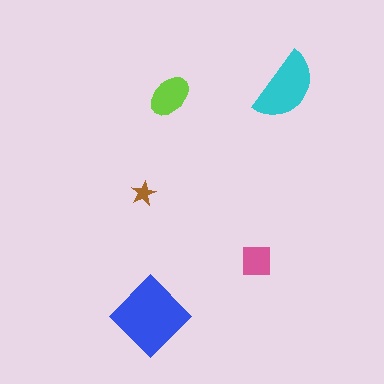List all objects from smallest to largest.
The brown star, the pink square, the lime ellipse, the cyan semicircle, the blue diamond.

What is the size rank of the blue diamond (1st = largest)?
1st.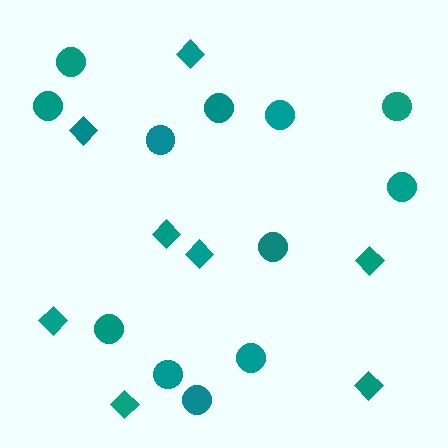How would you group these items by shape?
There are 2 groups: one group of circles (12) and one group of diamonds (8).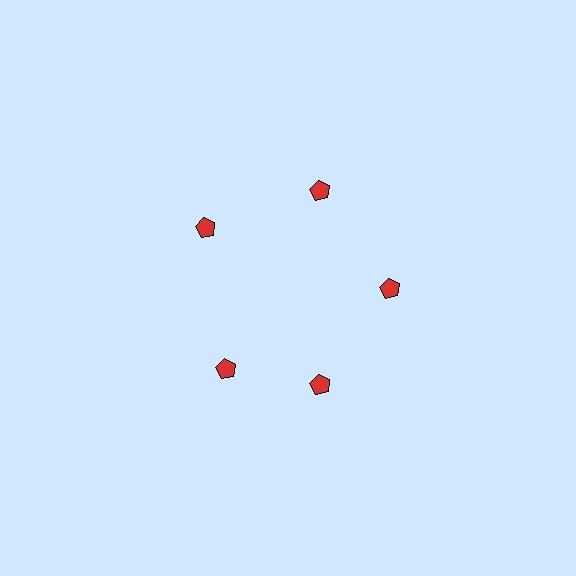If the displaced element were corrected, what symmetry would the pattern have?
It would have 5-fold rotational symmetry — the pattern would map onto itself every 72 degrees.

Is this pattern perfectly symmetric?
No. The 5 red pentagons are arranged in a ring, but one element near the 8 o'clock position is rotated out of alignment along the ring, breaking the 5-fold rotational symmetry.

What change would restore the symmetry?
The symmetry would be restored by rotating it back into even spacing with its neighbors so that all 5 pentagons sit at equal angles and equal distance from the center.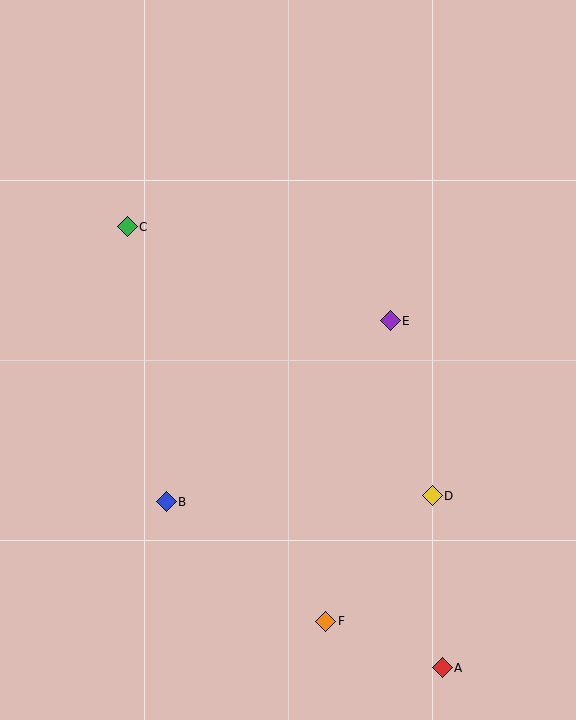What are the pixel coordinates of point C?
Point C is at (127, 227).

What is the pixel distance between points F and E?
The distance between F and E is 307 pixels.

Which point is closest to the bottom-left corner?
Point B is closest to the bottom-left corner.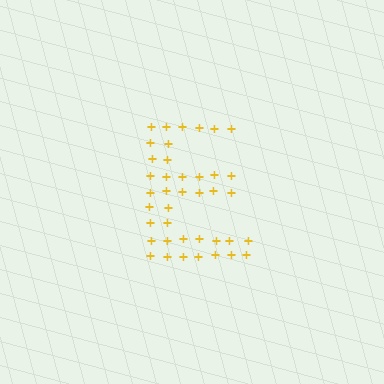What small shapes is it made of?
It is made of small plus signs.